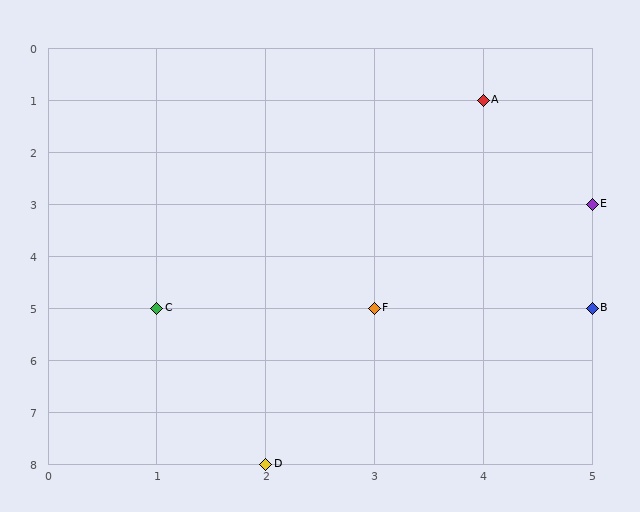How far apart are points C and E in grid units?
Points C and E are 4 columns and 2 rows apart (about 4.5 grid units diagonally).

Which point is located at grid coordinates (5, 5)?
Point B is at (5, 5).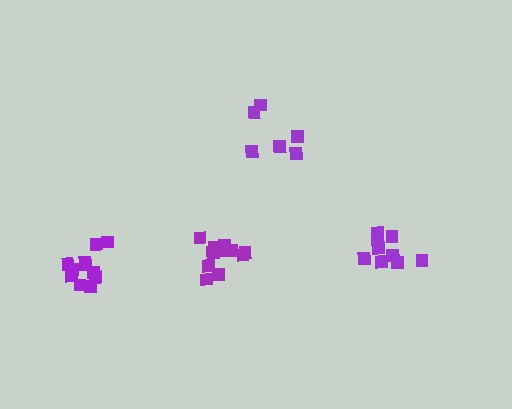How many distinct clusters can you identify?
There are 4 distinct clusters.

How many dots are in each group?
Group 1: 11 dots, Group 2: 6 dots, Group 3: 9 dots, Group 4: 11 dots (37 total).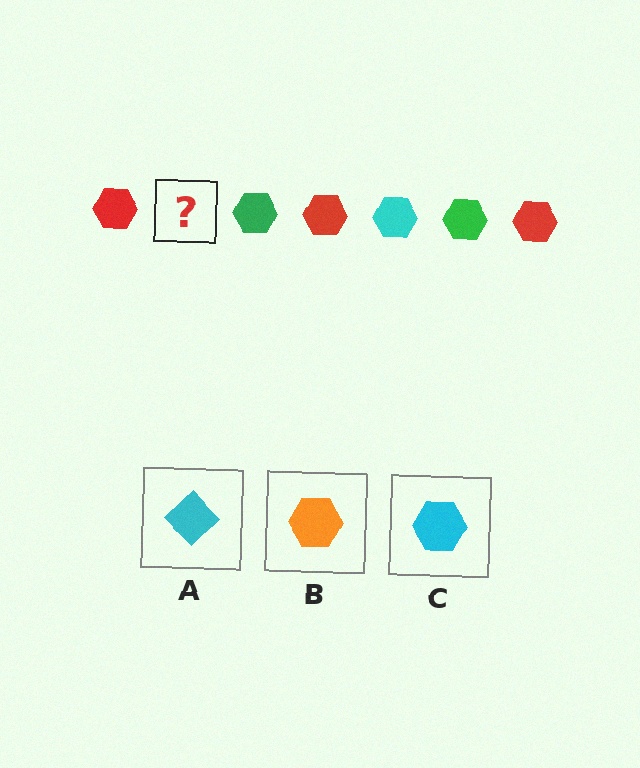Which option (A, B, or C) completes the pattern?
C.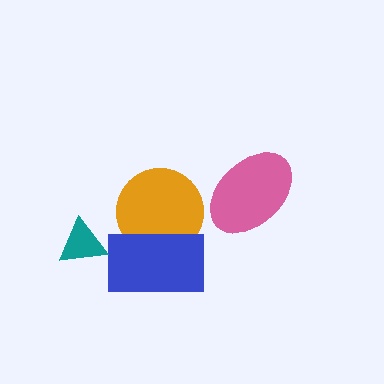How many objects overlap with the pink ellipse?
0 objects overlap with the pink ellipse.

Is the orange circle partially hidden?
Yes, it is partially covered by another shape.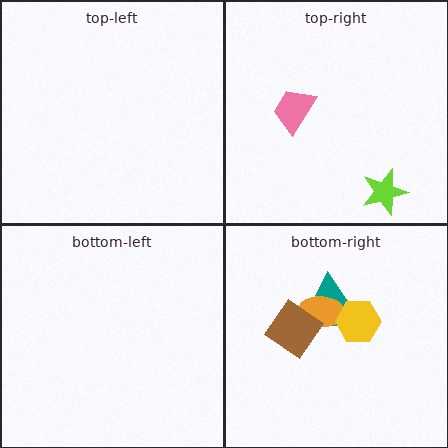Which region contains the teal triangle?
The bottom-right region.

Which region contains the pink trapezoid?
The top-right region.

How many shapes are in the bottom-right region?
4.